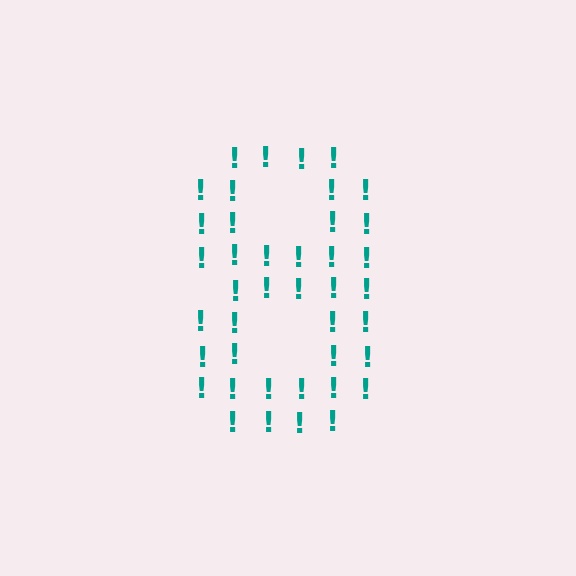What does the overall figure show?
The overall figure shows the digit 8.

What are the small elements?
The small elements are exclamation marks.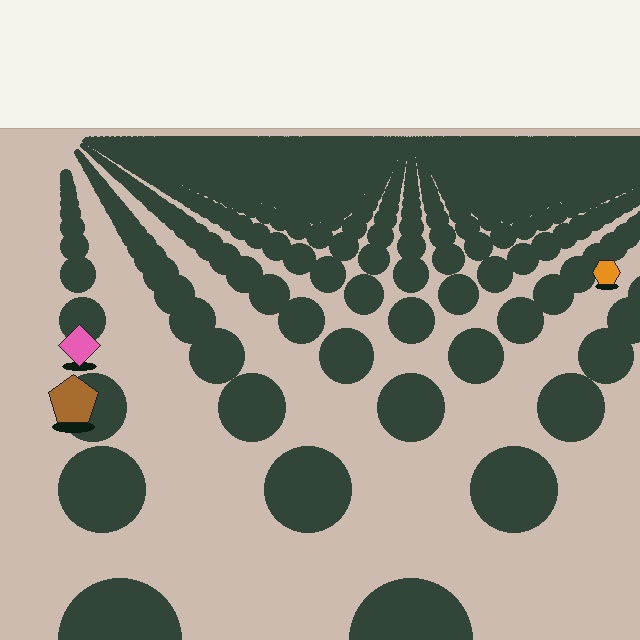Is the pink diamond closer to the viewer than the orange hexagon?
Yes. The pink diamond is closer — you can tell from the texture gradient: the ground texture is coarser near it.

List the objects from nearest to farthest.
From nearest to farthest: the brown pentagon, the pink diamond, the orange hexagon.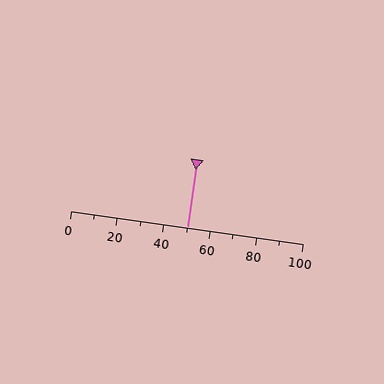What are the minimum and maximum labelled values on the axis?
The axis runs from 0 to 100.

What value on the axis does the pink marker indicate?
The marker indicates approximately 50.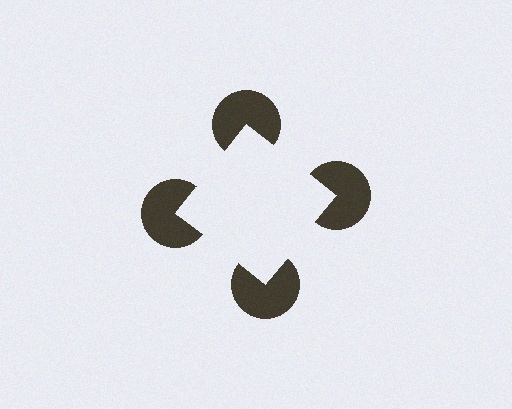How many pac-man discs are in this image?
There are 4 — one at each vertex of the illusory square.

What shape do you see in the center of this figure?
An illusory square — its edges are inferred from the aligned wedge cuts in the pac-man discs, not physically drawn.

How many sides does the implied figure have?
4 sides.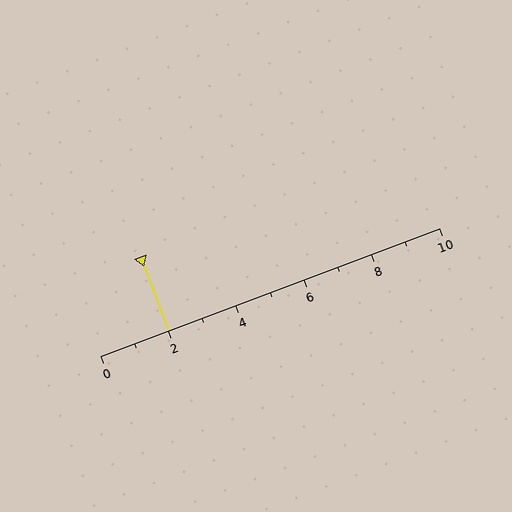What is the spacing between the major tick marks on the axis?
The major ticks are spaced 2 apart.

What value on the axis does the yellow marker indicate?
The marker indicates approximately 2.